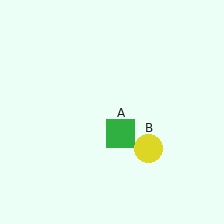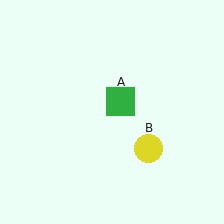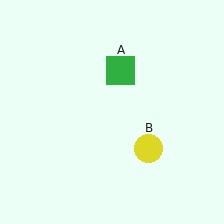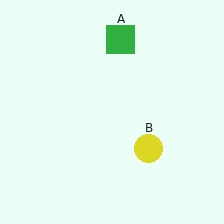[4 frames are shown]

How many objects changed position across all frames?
1 object changed position: green square (object A).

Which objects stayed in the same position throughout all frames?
Yellow circle (object B) remained stationary.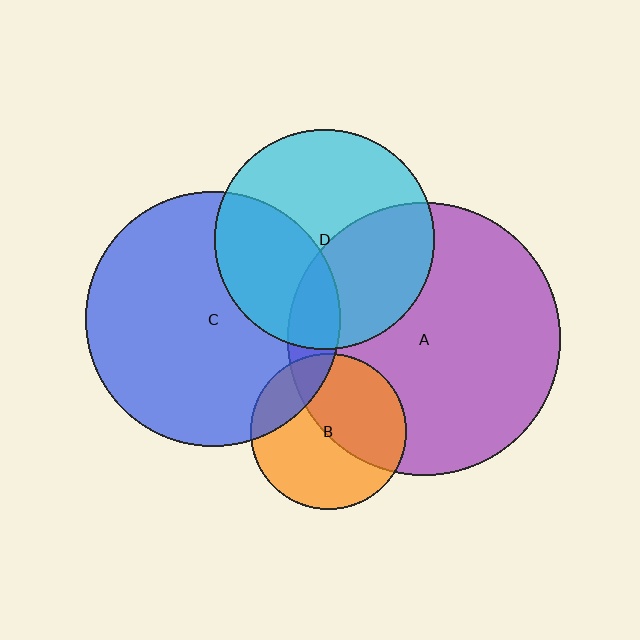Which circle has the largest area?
Circle A (purple).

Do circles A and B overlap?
Yes.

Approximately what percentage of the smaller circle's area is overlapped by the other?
Approximately 45%.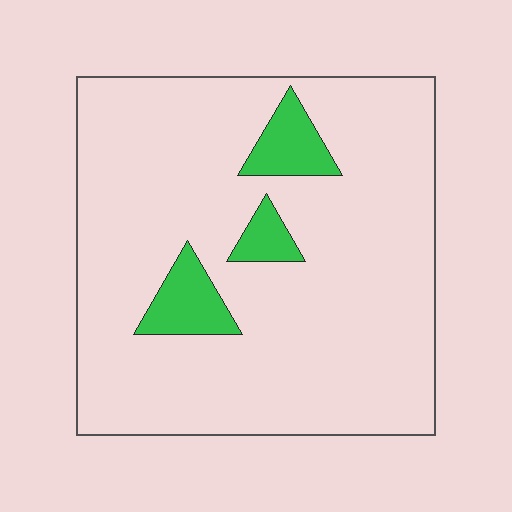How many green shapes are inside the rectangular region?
3.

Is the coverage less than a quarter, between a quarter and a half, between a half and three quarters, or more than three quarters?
Less than a quarter.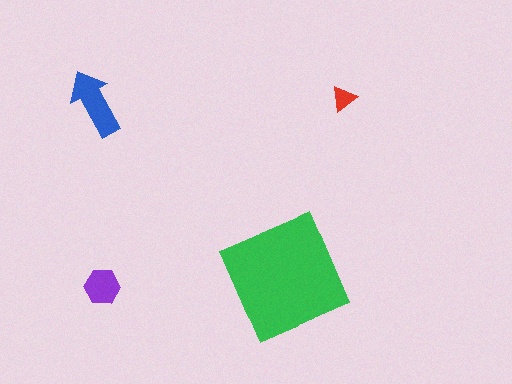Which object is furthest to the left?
The blue arrow is leftmost.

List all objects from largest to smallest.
The green square, the blue arrow, the purple hexagon, the red triangle.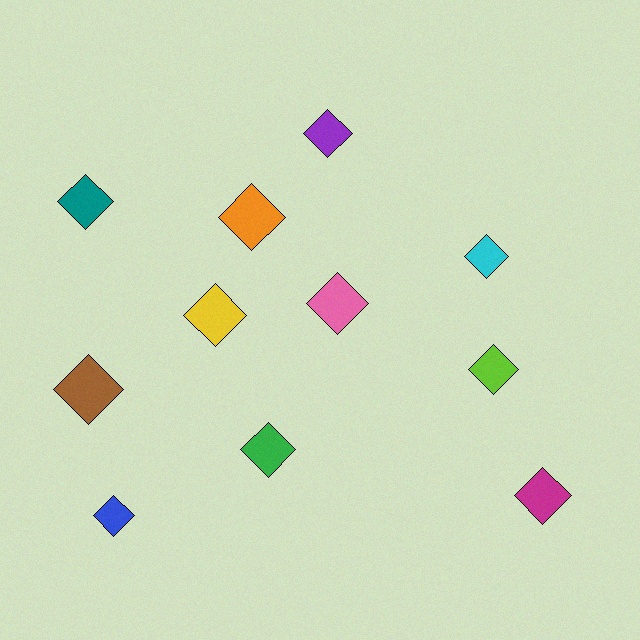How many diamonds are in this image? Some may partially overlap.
There are 11 diamonds.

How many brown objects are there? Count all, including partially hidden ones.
There is 1 brown object.